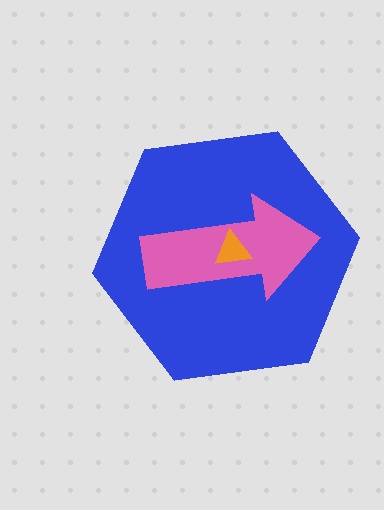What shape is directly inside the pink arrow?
The orange triangle.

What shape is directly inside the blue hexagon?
The pink arrow.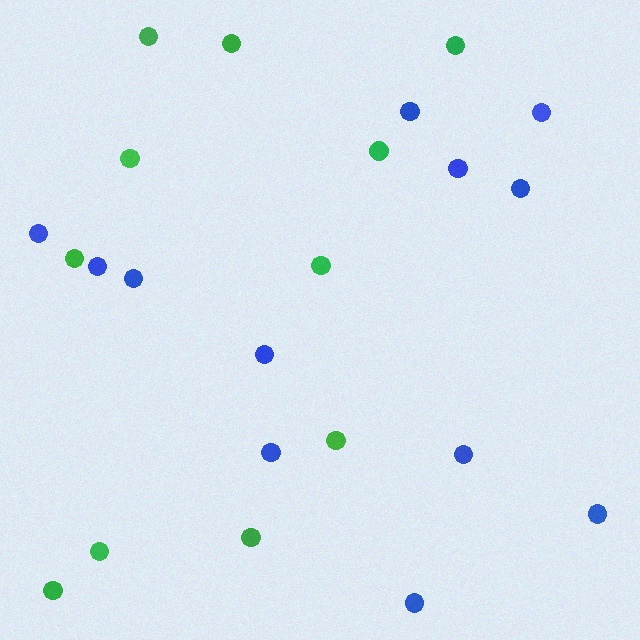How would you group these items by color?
There are 2 groups: one group of green circles (11) and one group of blue circles (12).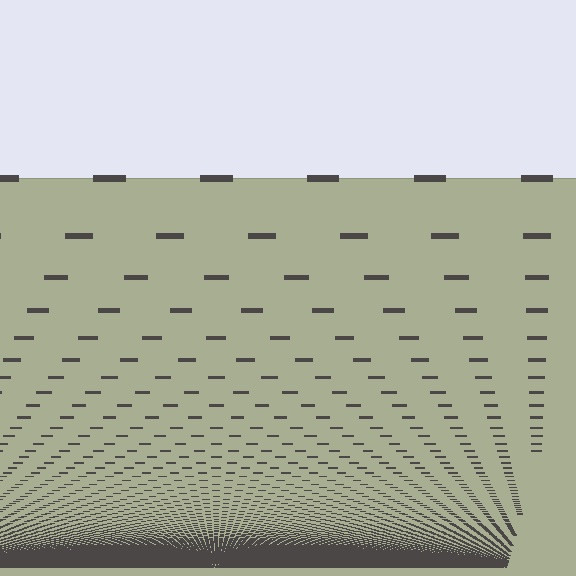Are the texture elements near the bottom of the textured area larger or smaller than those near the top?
Smaller. The gradient is inverted — elements near the bottom are smaller and denser.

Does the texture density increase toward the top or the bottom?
Density increases toward the bottom.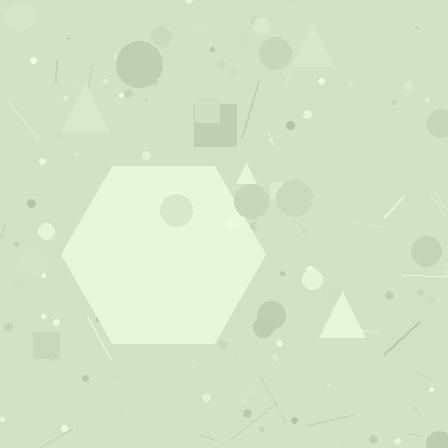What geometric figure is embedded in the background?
A hexagon is embedded in the background.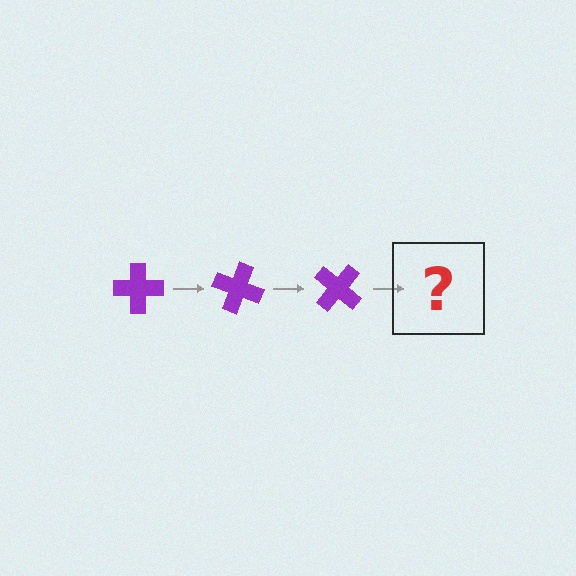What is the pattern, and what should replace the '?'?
The pattern is that the cross rotates 20 degrees each step. The '?' should be a purple cross rotated 60 degrees.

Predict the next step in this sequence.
The next step is a purple cross rotated 60 degrees.